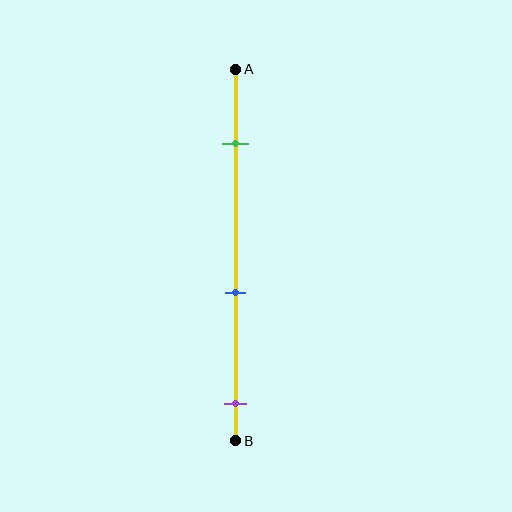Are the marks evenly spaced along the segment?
Yes, the marks are approximately evenly spaced.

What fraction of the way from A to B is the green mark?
The green mark is approximately 20% (0.2) of the way from A to B.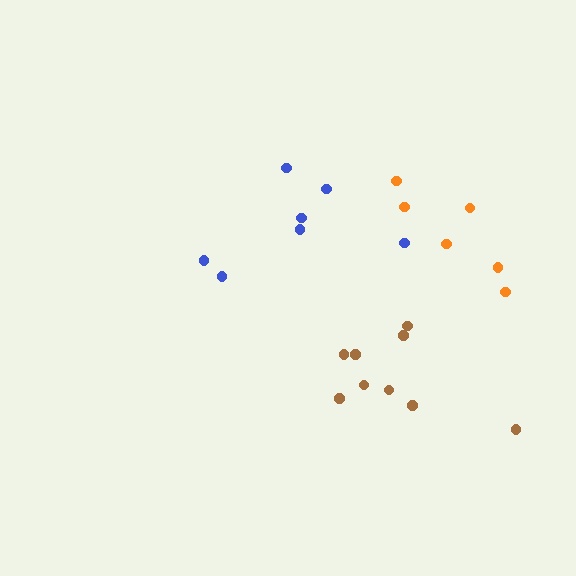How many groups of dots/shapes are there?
There are 3 groups.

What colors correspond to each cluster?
The clusters are colored: blue, brown, orange.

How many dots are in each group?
Group 1: 7 dots, Group 2: 9 dots, Group 3: 6 dots (22 total).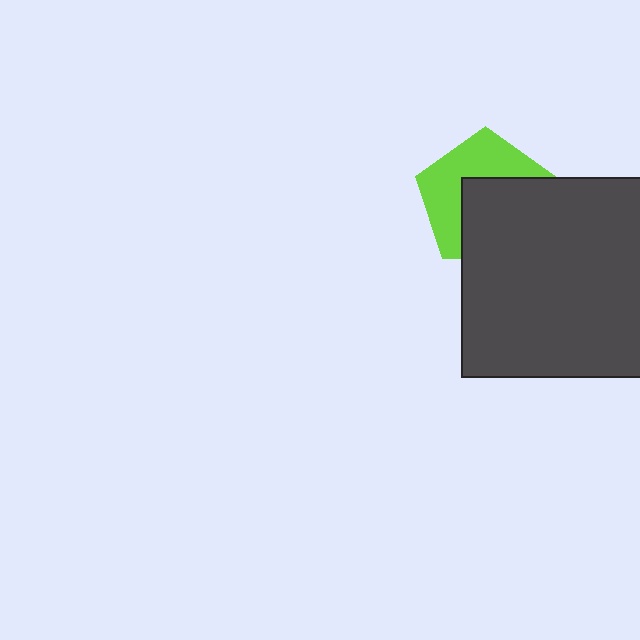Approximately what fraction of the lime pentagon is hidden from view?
Roughly 51% of the lime pentagon is hidden behind the dark gray square.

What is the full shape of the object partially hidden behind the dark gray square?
The partially hidden object is a lime pentagon.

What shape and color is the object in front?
The object in front is a dark gray square.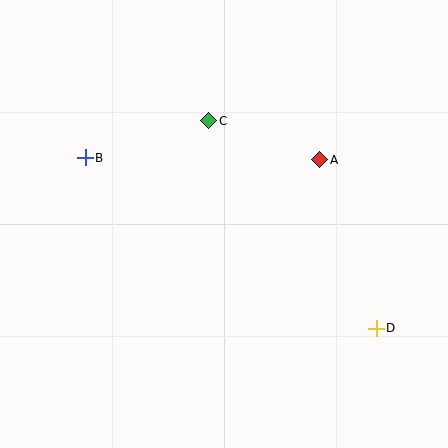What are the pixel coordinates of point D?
Point D is at (376, 328).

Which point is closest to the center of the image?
Point C at (209, 121) is closest to the center.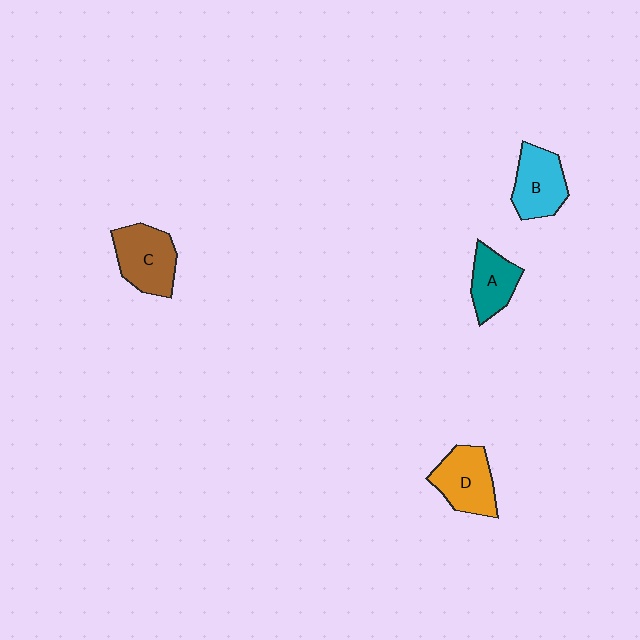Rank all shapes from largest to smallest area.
From largest to smallest: C (brown), D (orange), B (cyan), A (teal).